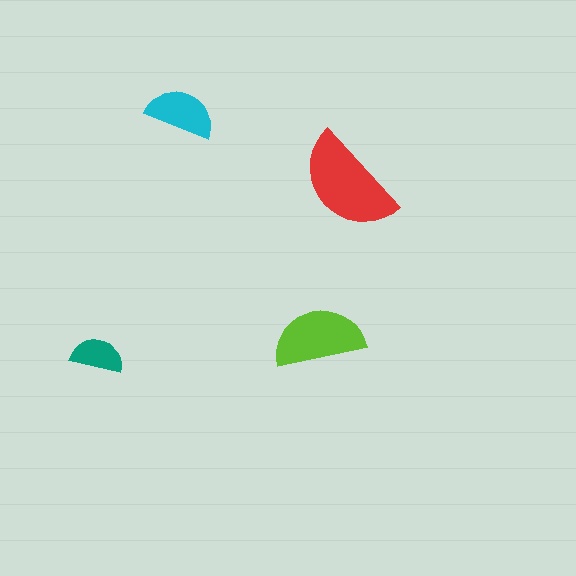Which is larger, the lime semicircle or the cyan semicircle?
The lime one.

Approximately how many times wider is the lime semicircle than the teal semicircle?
About 1.5 times wider.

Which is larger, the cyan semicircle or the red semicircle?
The red one.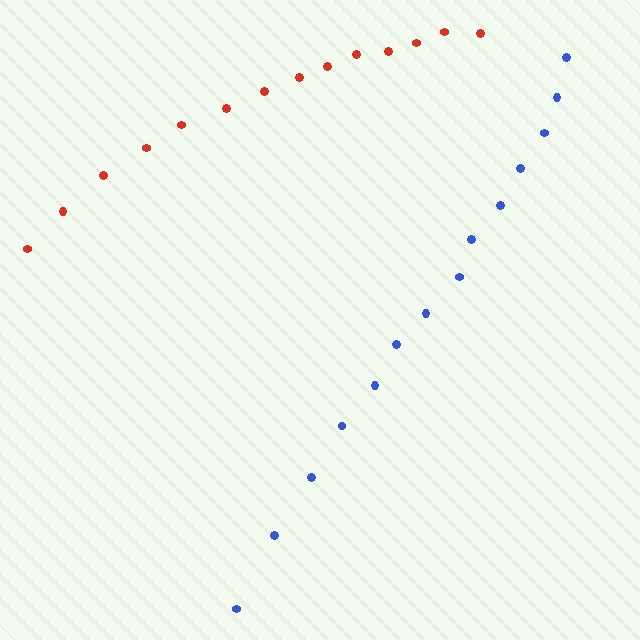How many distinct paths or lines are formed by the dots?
There are 2 distinct paths.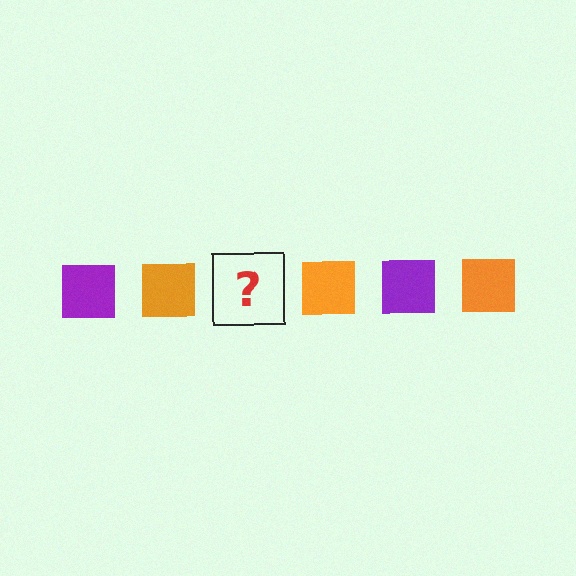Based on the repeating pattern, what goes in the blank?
The blank should be a purple square.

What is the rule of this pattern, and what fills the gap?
The rule is that the pattern cycles through purple, orange squares. The gap should be filled with a purple square.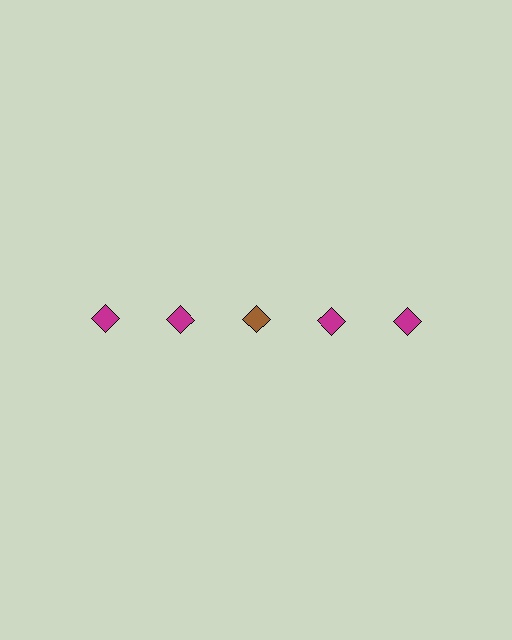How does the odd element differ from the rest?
It has a different color: brown instead of magenta.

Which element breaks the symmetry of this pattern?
The brown diamond in the top row, center column breaks the symmetry. All other shapes are magenta diamonds.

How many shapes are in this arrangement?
There are 5 shapes arranged in a grid pattern.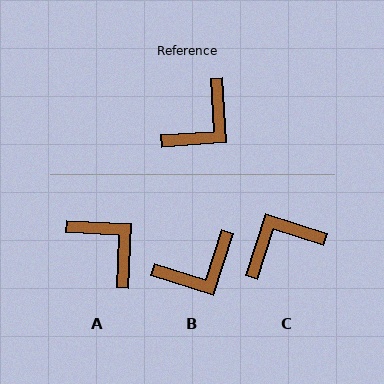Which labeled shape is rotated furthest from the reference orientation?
C, about 159 degrees away.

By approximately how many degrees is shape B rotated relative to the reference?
Approximately 21 degrees clockwise.